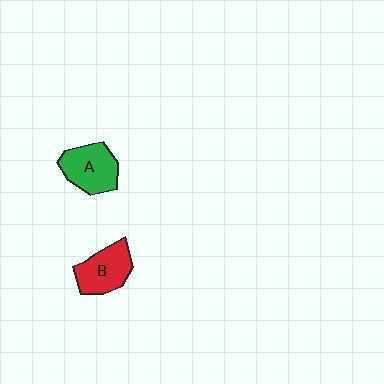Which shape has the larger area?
Shape A (green).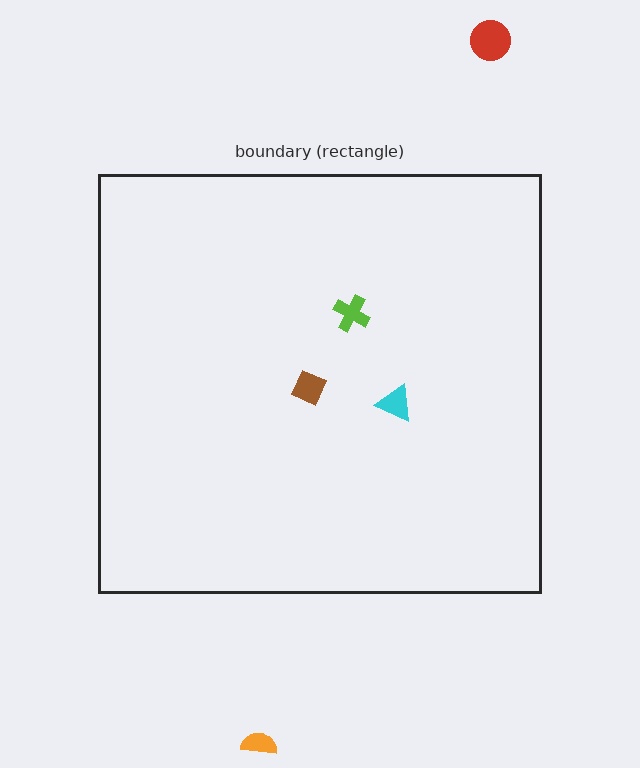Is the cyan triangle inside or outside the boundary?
Inside.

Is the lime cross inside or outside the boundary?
Inside.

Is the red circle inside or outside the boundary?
Outside.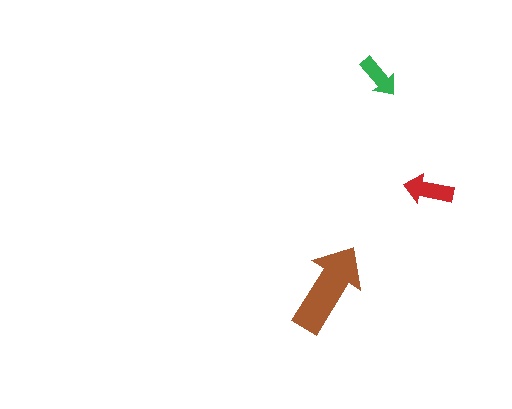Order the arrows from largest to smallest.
the brown one, the red one, the green one.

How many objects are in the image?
There are 3 objects in the image.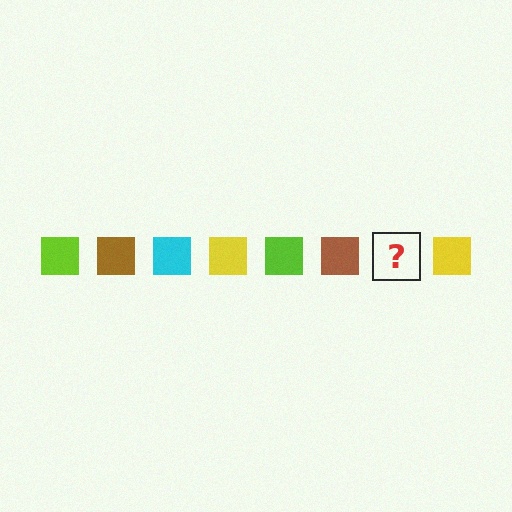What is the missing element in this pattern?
The missing element is a cyan square.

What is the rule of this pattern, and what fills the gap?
The rule is that the pattern cycles through lime, brown, cyan, yellow squares. The gap should be filled with a cyan square.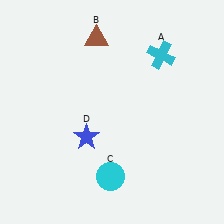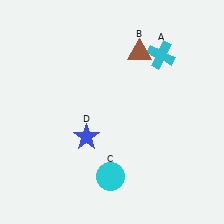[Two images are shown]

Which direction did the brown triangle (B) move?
The brown triangle (B) moved right.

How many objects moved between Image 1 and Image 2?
1 object moved between the two images.